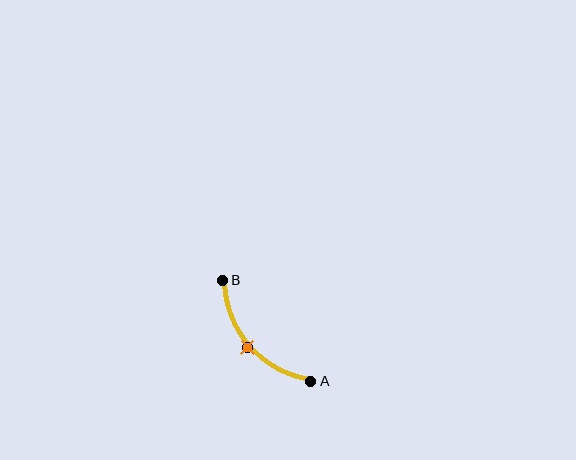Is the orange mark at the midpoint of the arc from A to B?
Yes. The orange mark lies on the arc at equal arc-length from both A and B — it is the arc midpoint.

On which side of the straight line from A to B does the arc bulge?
The arc bulges below and to the left of the straight line connecting A and B.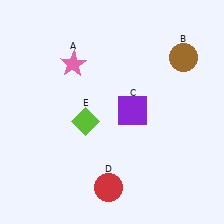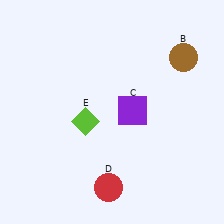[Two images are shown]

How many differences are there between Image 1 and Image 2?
There is 1 difference between the two images.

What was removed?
The pink star (A) was removed in Image 2.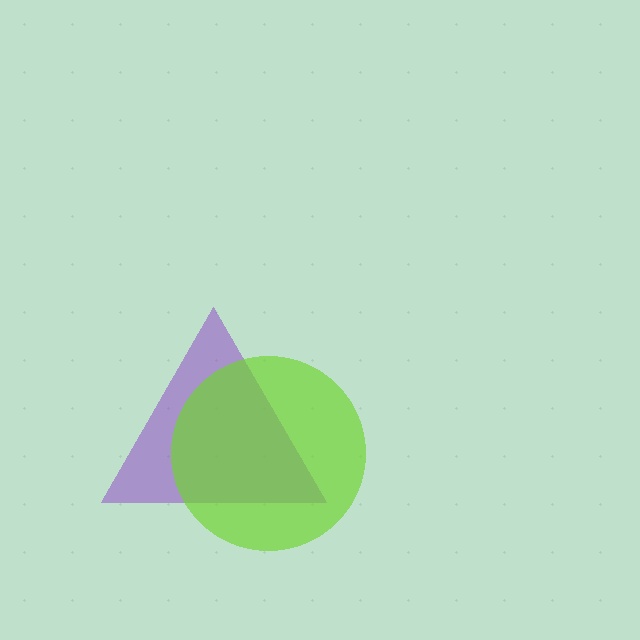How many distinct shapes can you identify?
There are 2 distinct shapes: a purple triangle, a lime circle.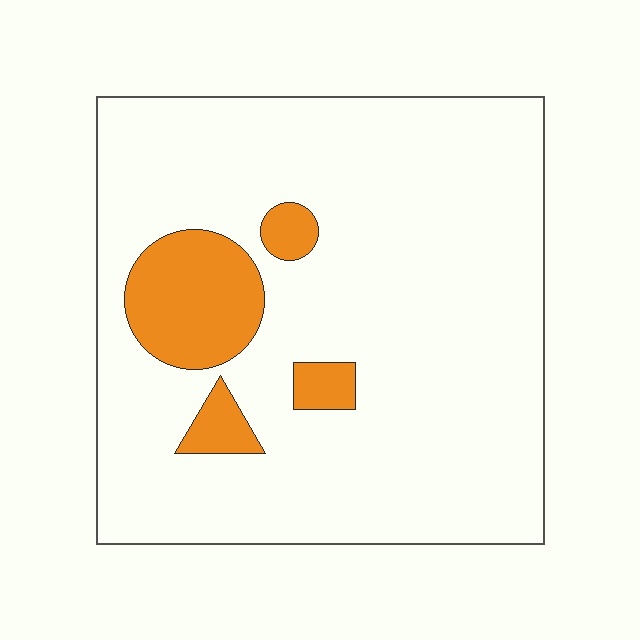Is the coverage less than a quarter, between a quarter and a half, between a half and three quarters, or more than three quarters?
Less than a quarter.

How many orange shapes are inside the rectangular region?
4.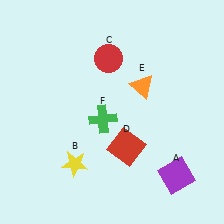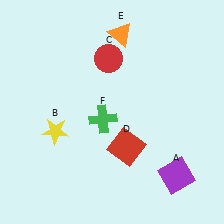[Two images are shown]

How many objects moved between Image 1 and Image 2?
2 objects moved between the two images.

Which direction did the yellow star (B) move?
The yellow star (B) moved up.